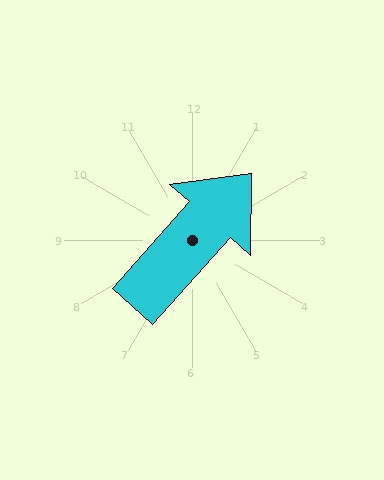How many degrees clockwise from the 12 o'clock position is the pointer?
Approximately 42 degrees.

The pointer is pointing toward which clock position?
Roughly 1 o'clock.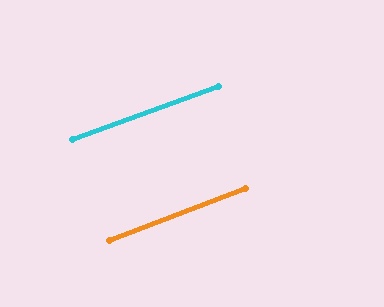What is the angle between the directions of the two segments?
Approximately 1 degree.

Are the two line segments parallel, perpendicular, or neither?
Parallel — their directions differ by only 0.9°.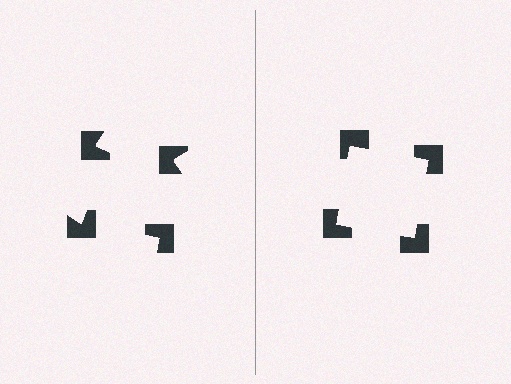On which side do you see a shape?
An illusory square appears on the right side. On the left side the wedge cuts are rotated, so no coherent shape forms.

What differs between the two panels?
The notched squares are positioned identically on both sides; only the wedge orientations differ. On the right they align to a square; on the left they are misaligned.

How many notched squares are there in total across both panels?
8 — 4 on each side.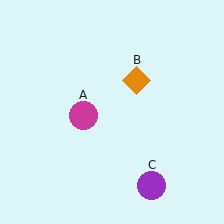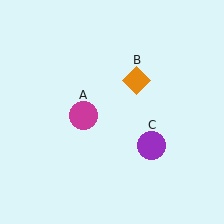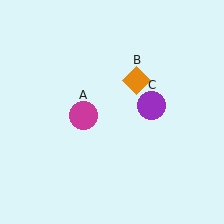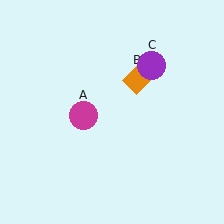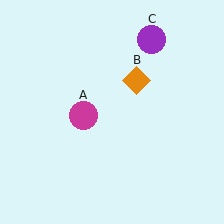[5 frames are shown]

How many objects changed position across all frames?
1 object changed position: purple circle (object C).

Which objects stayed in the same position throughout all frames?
Magenta circle (object A) and orange diamond (object B) remained stationary.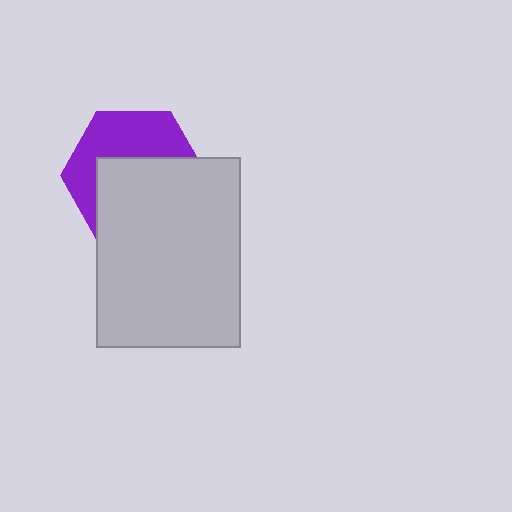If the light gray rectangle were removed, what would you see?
You would see the complete purple hexagon.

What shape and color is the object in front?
The object in front is a light gray rectangle.